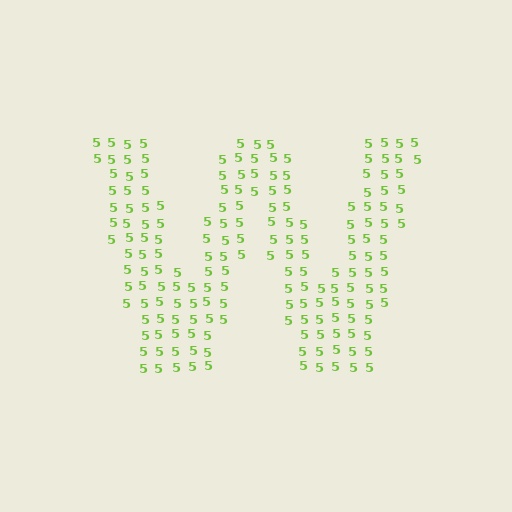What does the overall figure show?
The overall figure shows the letter W.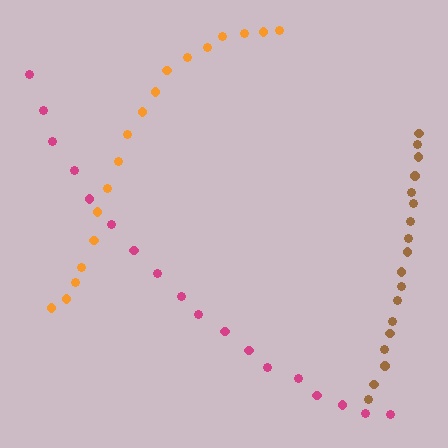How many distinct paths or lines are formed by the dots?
There are 3 distinct paths.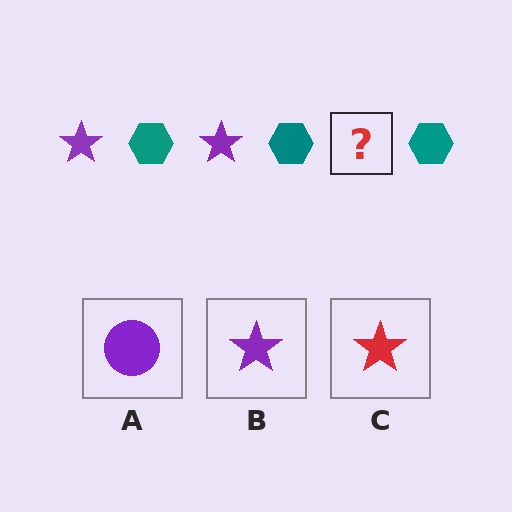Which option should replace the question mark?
Option B.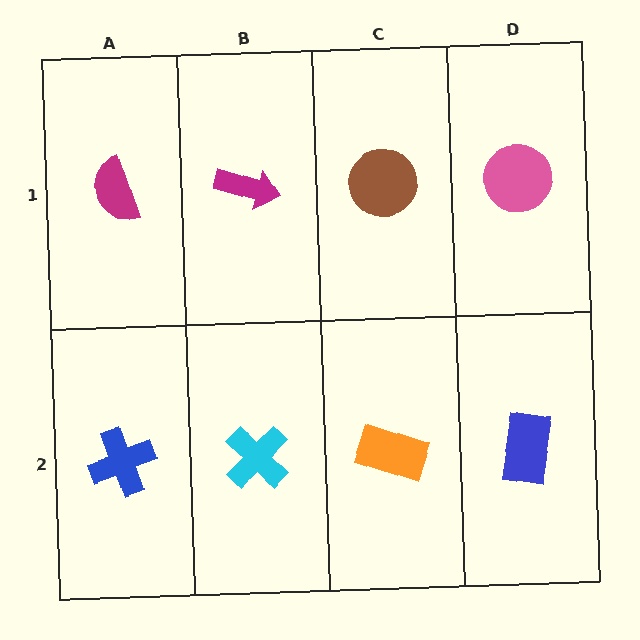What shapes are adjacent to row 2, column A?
A magenta semicircle (row 1, column A), a cyan cross (row 2, column B).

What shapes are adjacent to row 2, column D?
A pink circle (row 1, column D), an orange rectangle (row 2, column C).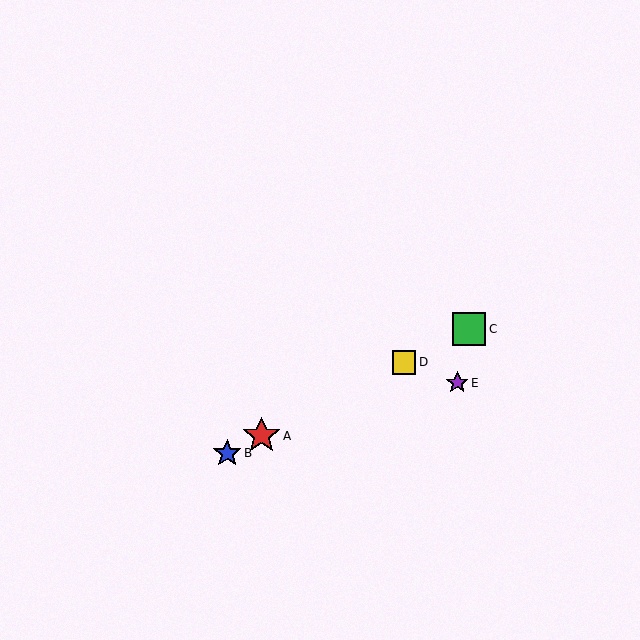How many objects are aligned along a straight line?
4 objects (A, B, C, D) are aligned along a straight line.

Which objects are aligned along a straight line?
Objects A, B, C, D are aligned along a straight line.